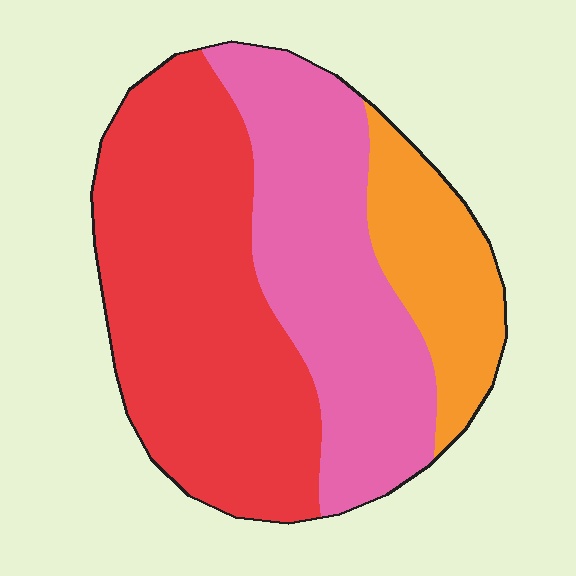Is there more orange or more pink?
Pink.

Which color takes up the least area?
Orange, at roughly 15%.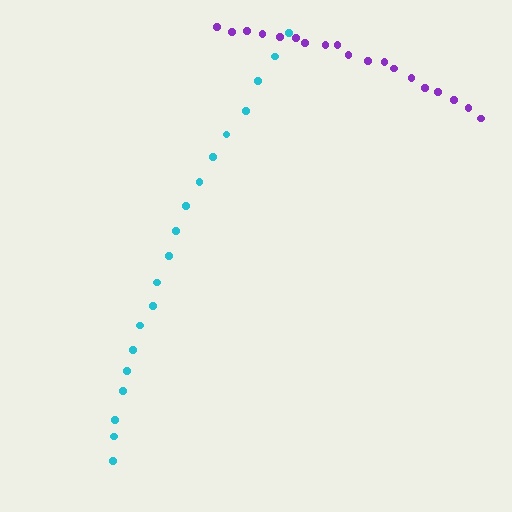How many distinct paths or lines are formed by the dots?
There are 2 distinct paths.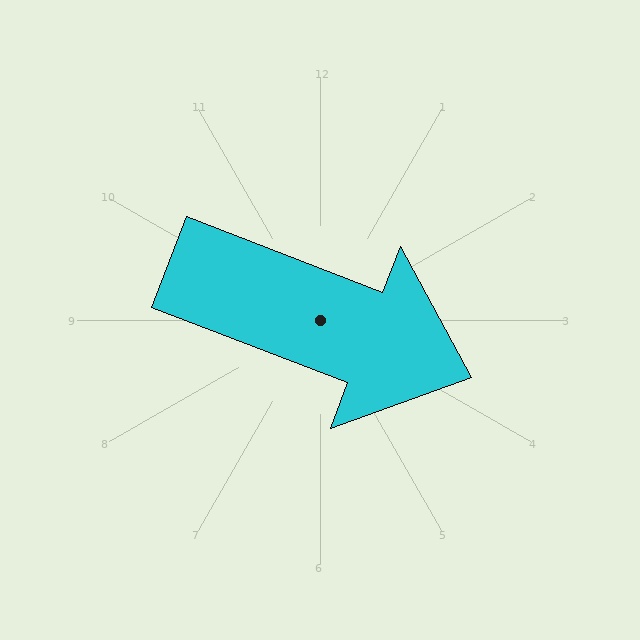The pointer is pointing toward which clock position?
Roughly 4 o'clock.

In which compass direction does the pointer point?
East.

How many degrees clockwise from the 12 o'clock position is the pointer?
Approximately 111 degrees.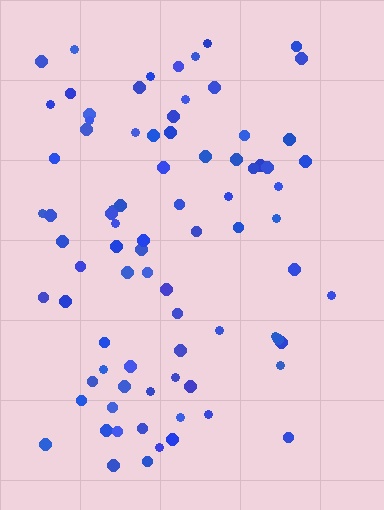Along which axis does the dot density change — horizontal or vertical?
Horizontal.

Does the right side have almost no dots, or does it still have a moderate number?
Still a moderate number, just noticeably fewer than the left.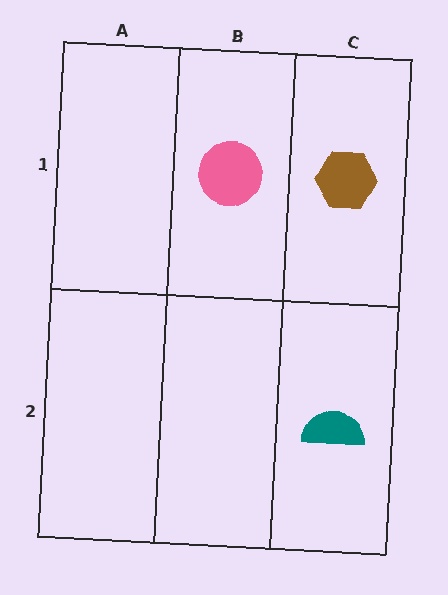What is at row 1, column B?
A pink circle.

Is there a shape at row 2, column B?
No, that cell is empty.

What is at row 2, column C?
A teal semicircle.